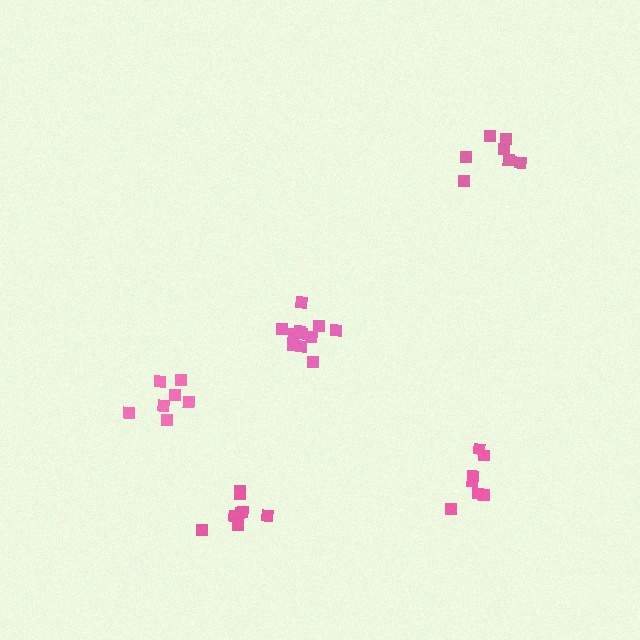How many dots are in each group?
Group 1: 8 dots, Group 2: 7 dots, Group 3: 11 dots, Group 4: 7 dots, Group 5: 7 dots (40 total).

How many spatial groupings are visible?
There are 5 spatial groupings.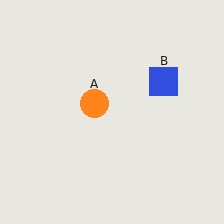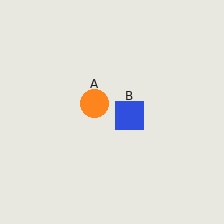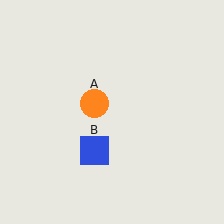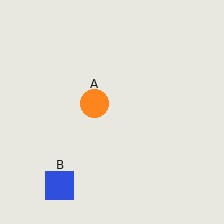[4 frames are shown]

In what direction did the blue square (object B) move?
The blue square (object B) moved down and to the left.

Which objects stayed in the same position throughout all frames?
Orange circle (object A) remained stationary.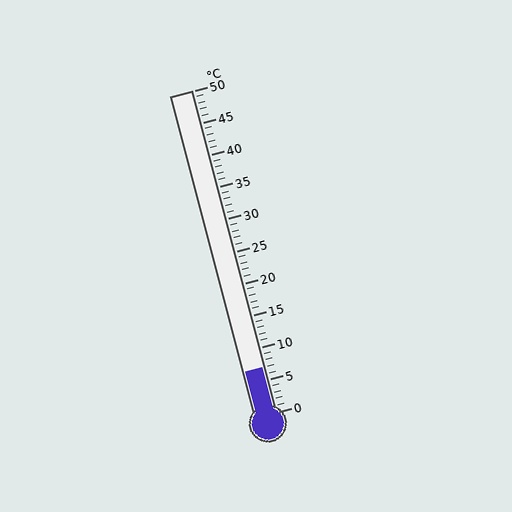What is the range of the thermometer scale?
The thermometer scale ranges from 0°C to 50°C.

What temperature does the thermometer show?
The thermometer shows approximately 7°C.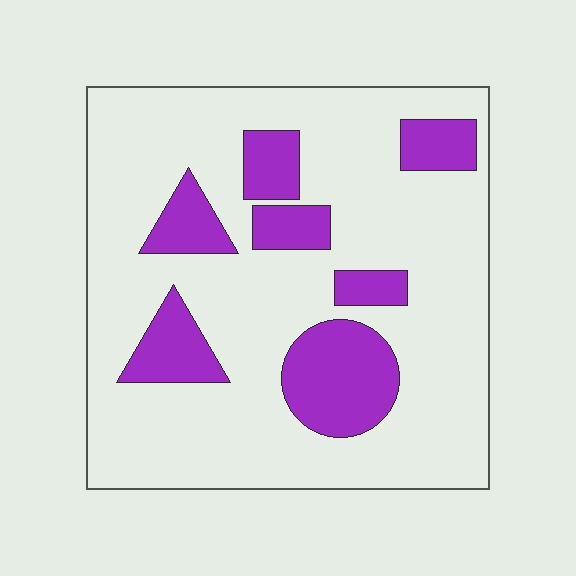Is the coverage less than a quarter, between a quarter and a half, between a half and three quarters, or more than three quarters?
Less than a quarter.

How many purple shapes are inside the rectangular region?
7.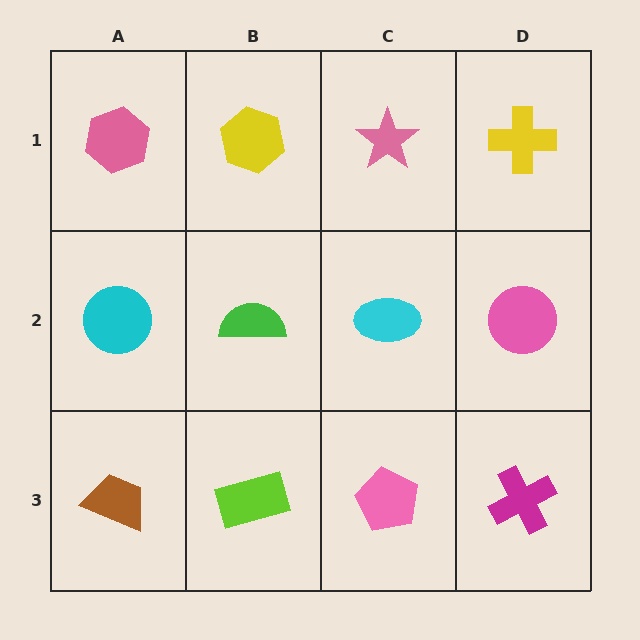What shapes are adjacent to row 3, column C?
A cyan ellipse (row 2, column C), a lime rectangle (row 3, column B), a magenta cross (row 3, column D).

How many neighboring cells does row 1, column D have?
2.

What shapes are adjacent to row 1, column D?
A pink circle (row 2, column D), a pink star (row 1, column C).